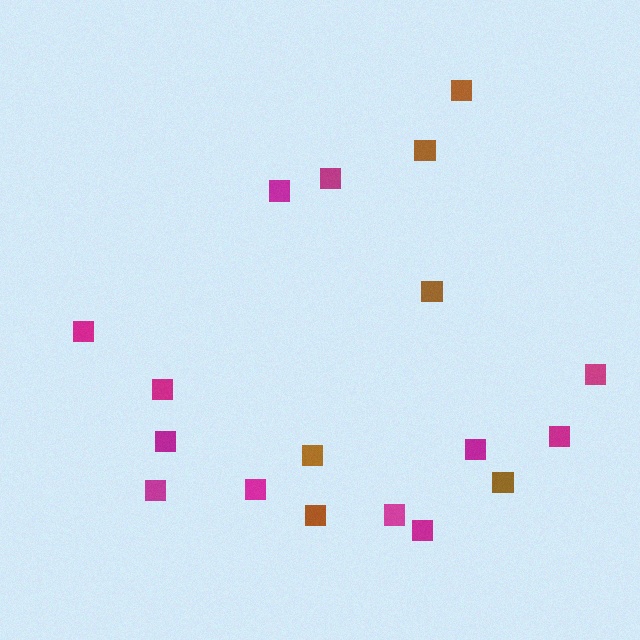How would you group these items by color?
There are 2 groups: one group of magenta squares (12) and one group of brown squares (6).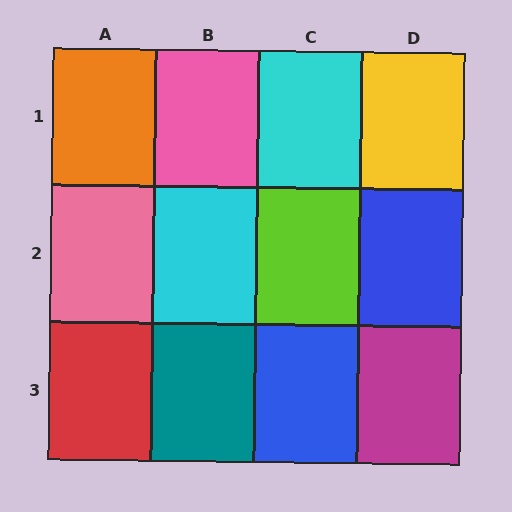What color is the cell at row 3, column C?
Blue.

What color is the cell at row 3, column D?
Magenta.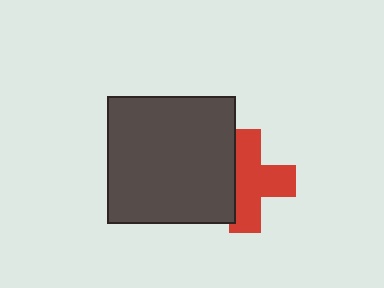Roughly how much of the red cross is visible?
Most of it is visible (roughly 69%).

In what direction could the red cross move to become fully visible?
The red cross could move right. That would shift it out from behind the dark gray square entirely.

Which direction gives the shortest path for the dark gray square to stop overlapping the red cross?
Moving left gives the shortest separation.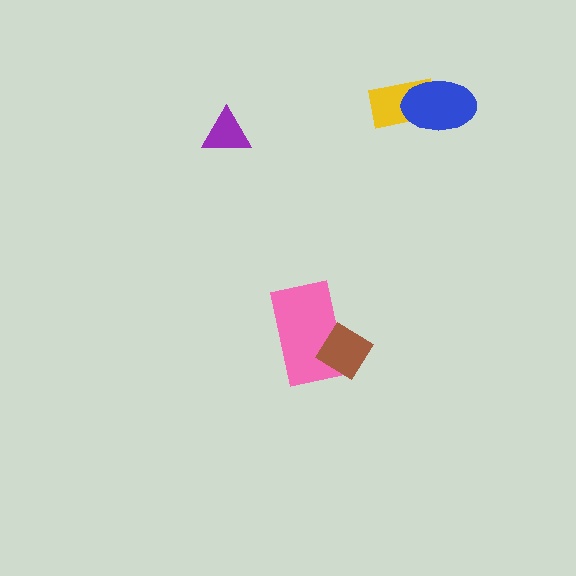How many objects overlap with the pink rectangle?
1 object overlaps with the pink rectangle.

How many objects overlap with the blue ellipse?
1 object overlaps with the blue ellipse.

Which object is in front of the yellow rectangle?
The blue ellipse is in front of the yellow rectangle.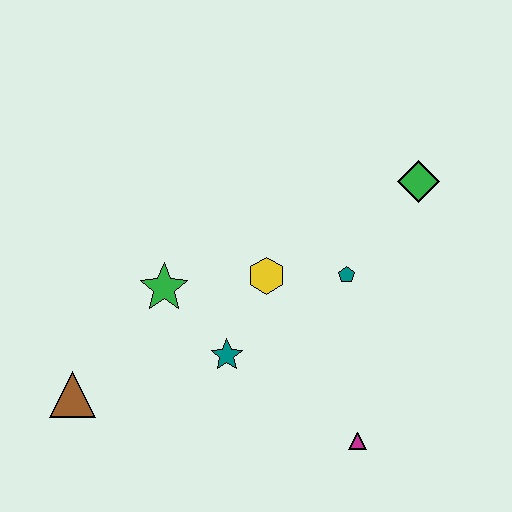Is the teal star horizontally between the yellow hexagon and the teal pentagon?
No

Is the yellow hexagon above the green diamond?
No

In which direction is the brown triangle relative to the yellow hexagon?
The brown triangle is to the left of the yellow hexagon.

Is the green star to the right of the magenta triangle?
No